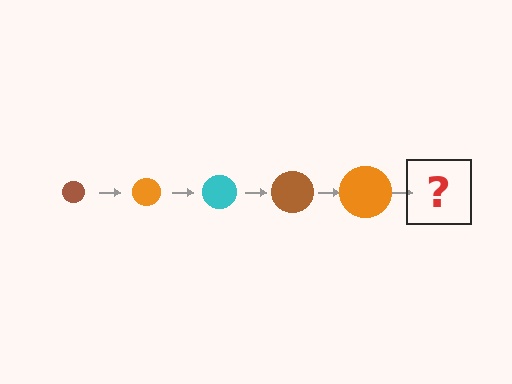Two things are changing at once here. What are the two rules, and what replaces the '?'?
The two rules are that the circle grows larger each step and the color cycles through brown, orange, and cyan. The '?' should be a cyan circle, larger than the previous one.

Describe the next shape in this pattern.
It should be a cyan circle, larger than the previous one.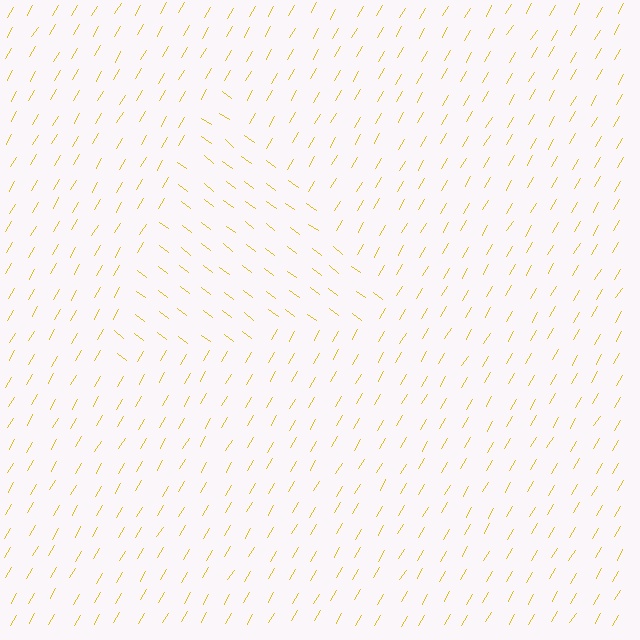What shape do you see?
I see a triangle.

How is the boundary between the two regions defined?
The boundary is defined purely by a change in line orientation (approximately 83 degrees difference). All lines are the same color and thickness.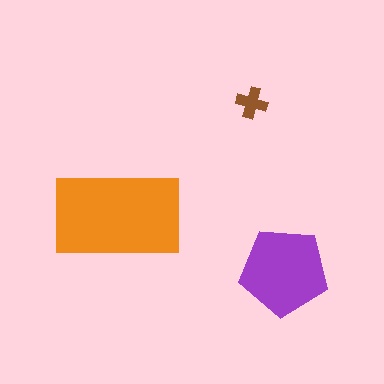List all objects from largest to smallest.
The orange rectangle, the purple pentagon, the brown cross.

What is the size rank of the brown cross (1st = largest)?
3rd.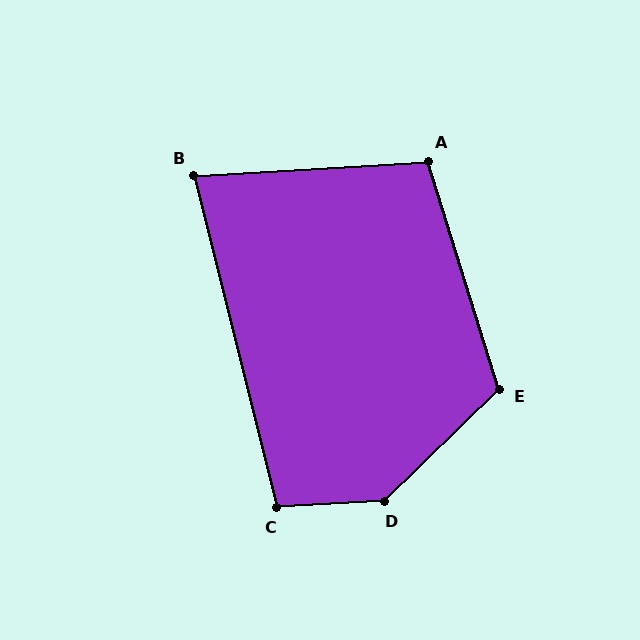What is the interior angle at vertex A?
Approximately 104 degrees (obtuse).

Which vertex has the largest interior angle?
D, at approximately 139 degrees.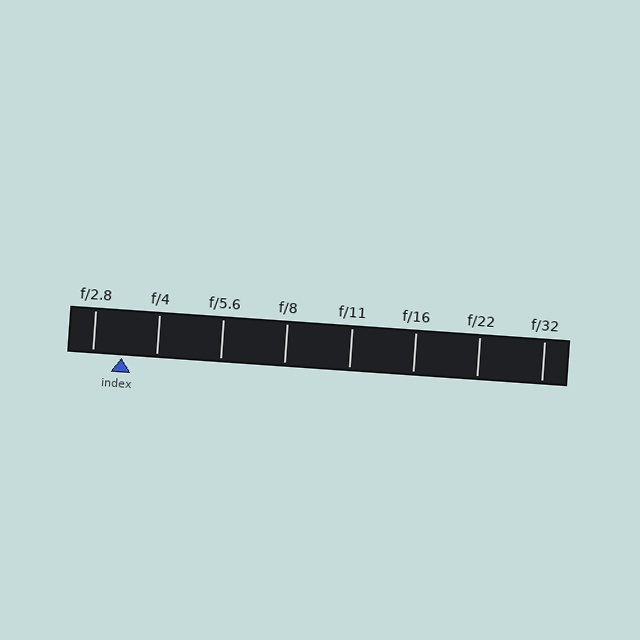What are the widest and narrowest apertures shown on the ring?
The widest aperture shown is f/2.8 and the narrowest is f/32.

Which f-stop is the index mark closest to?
The index mark is closest to f/2.8.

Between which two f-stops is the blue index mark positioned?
The index mark is between f/2.8 and f/4.